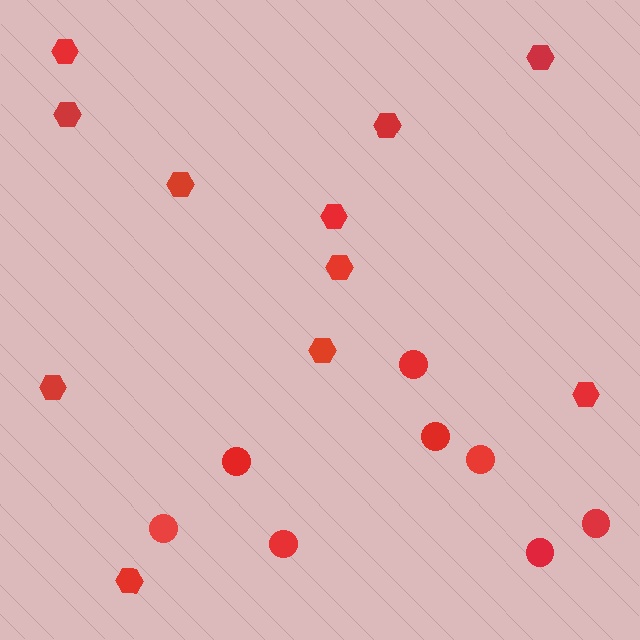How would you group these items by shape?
There are 2 groups: one group of hexagons (11) and one group of circles (8).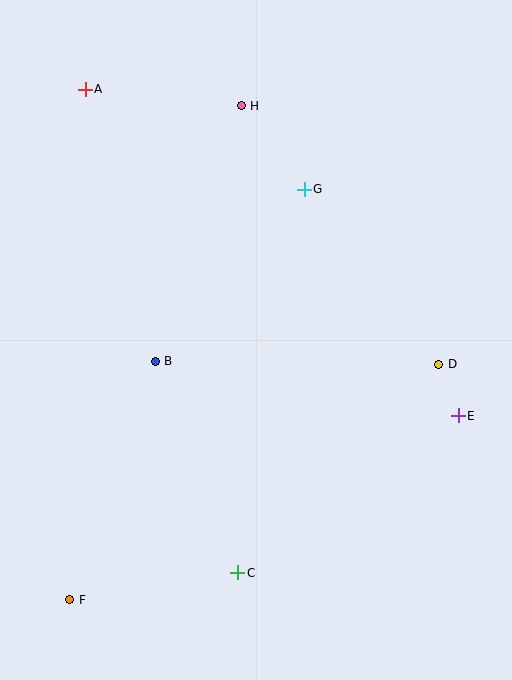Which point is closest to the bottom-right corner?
Point E is closest to the bottom-right corner.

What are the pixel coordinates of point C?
Point C is at (238, 573).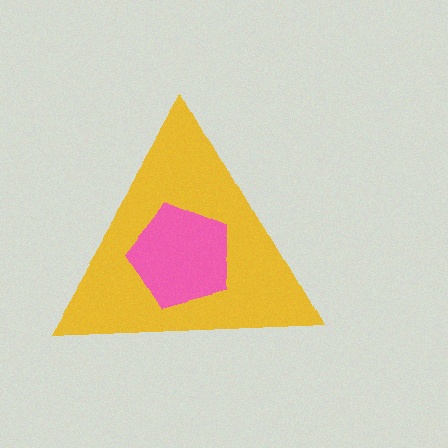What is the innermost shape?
The pink pentagon.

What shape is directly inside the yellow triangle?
The pink pentagon.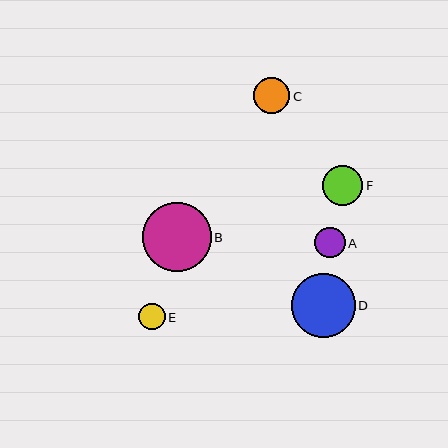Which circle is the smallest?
Circle E is the smallest with a size of approximately 27 pixels.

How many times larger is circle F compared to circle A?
Circle F is approximately 1.3 times the size of circle A.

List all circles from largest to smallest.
From largest to smallest: B, D, F, C, A, E.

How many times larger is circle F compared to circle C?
Circle F is approximately 1.1 times the size of circle C.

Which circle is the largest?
Circle B is the largest with a size of approximately 69 pixels.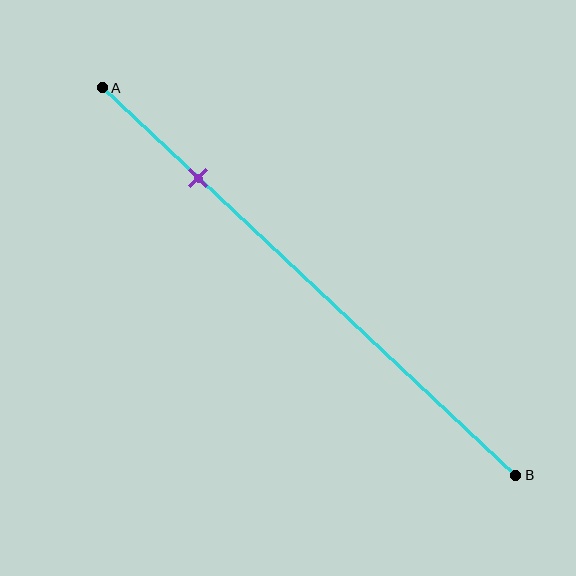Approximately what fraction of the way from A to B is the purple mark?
The purple mark is approximately 25% of the way from A to B.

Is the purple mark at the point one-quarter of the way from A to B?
Yes, the mark is approximately at the one-quarter point.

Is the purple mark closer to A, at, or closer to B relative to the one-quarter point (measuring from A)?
The purple mark is approximately at the one-quarter point of segment AB.